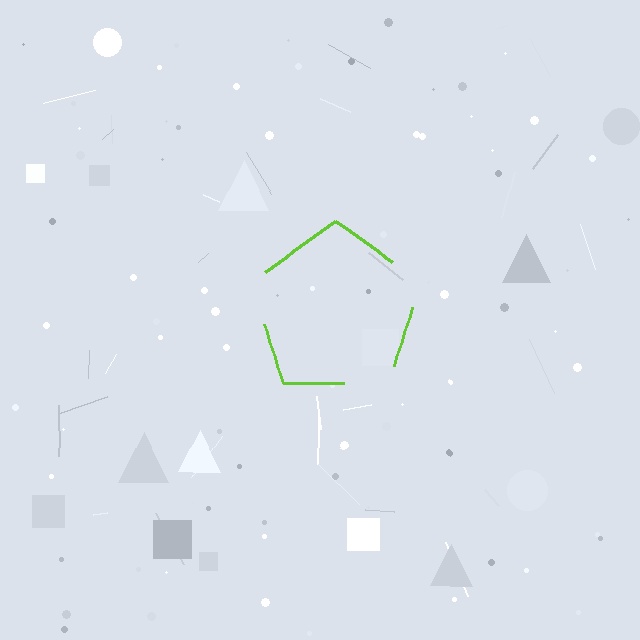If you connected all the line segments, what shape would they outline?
They would outline a pentagon.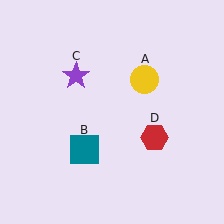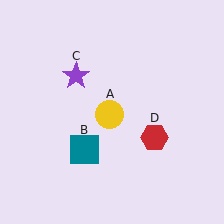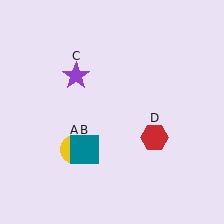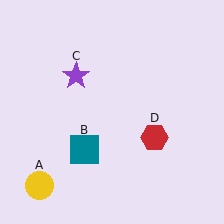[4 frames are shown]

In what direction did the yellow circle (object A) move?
The yellow circle (object A) moved down and to the left.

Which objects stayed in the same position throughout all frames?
Teal square (object B) and purple star (object C) and red hexagon (object D) remained stationary.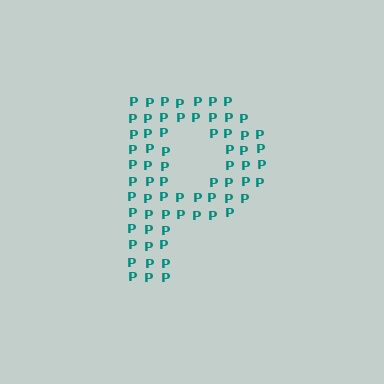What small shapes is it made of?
It is made of small letter P's.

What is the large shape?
The large shape is the letter P.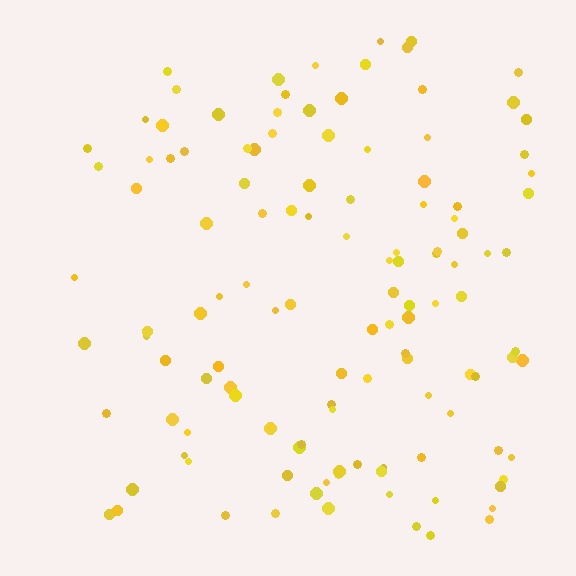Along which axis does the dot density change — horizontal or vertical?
Horizontal.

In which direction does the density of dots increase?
From left to right, with the right side densest.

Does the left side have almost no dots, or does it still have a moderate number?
Still a moderate number, just noticeably fewer than the right.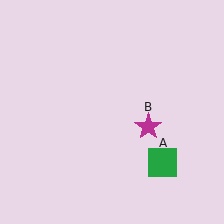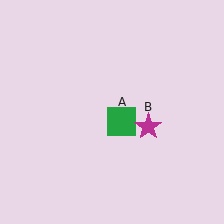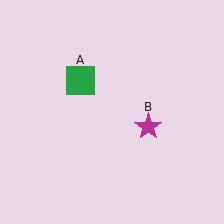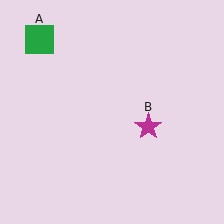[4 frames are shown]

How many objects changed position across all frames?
1 object changed position: green square (object A).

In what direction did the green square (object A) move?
The green square (object A) moved up and to the left.